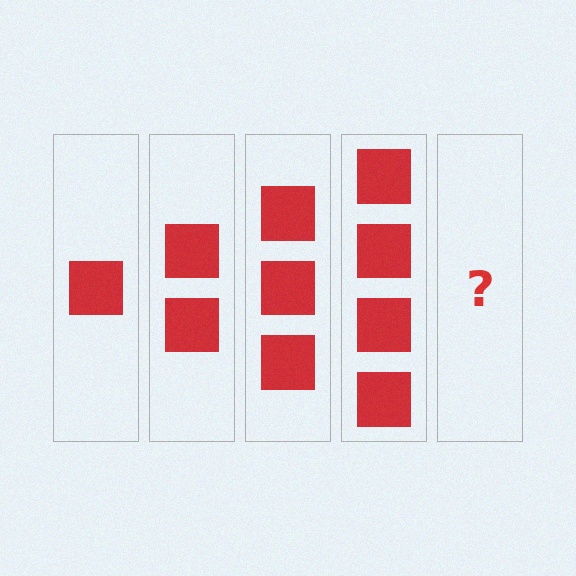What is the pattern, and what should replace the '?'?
The pattern is that each step adds one more square. The '?' should be 5 squares.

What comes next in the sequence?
The next element should be 5 squares.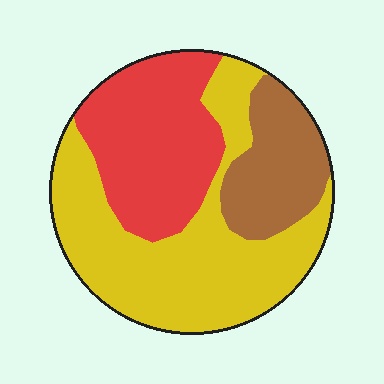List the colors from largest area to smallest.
From largest to smallest: yellow, red, brown.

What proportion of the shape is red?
Red covers around 30% of the shape.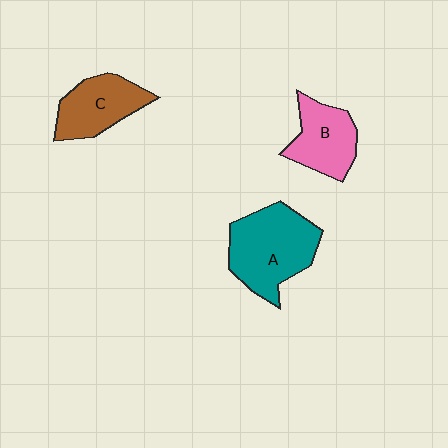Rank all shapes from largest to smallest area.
From largest to smallest: A (teal), C (brown), B (pink).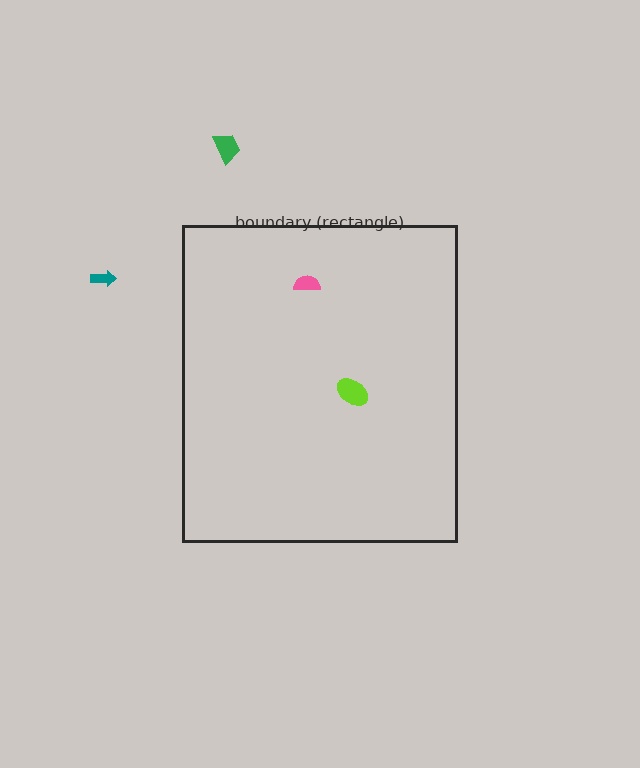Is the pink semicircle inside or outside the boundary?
Inside.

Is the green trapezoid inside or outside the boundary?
Outside.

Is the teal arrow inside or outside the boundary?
Outside.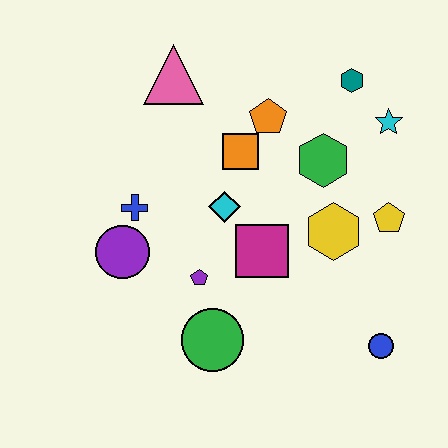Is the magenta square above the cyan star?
No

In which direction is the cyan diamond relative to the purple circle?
The cyan diamond is to the right of the purple circle.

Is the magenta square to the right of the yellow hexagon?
No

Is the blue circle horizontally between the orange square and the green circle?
No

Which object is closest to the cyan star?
The teal hexagon is closest to the cyan star.